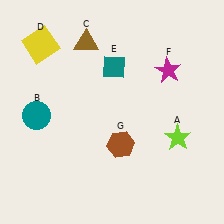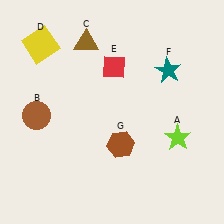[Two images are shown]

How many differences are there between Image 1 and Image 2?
There are 3 differences between the two images.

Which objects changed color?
B changed from teal to brown. E changed from teal to red. F changed from magenta to teal.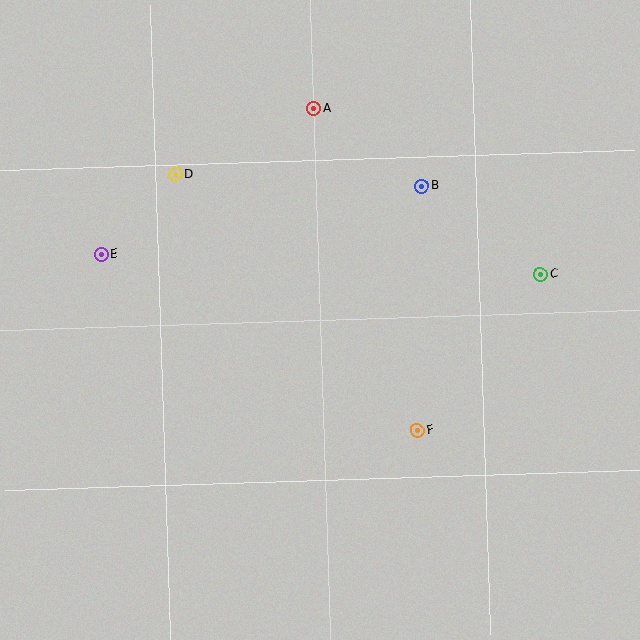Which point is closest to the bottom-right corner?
Point F is closest to the bottom-right corner.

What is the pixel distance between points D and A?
The distance between D and A is 153 pixels.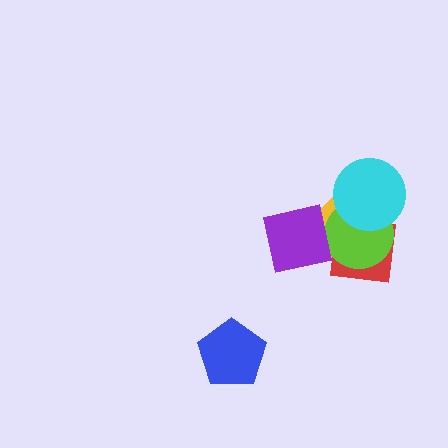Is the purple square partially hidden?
No, no other shape covers it.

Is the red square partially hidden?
Yes, it is partially covered by another shape.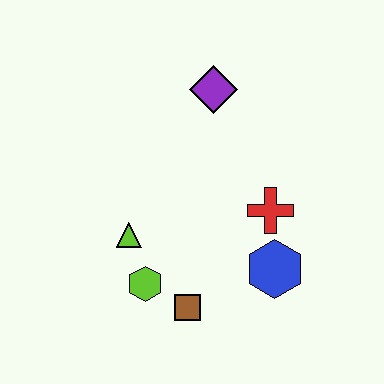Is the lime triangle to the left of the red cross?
Yes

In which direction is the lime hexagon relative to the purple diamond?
The lime hexagon is below the purple diamond.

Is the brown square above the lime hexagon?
No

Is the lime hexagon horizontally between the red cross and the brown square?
No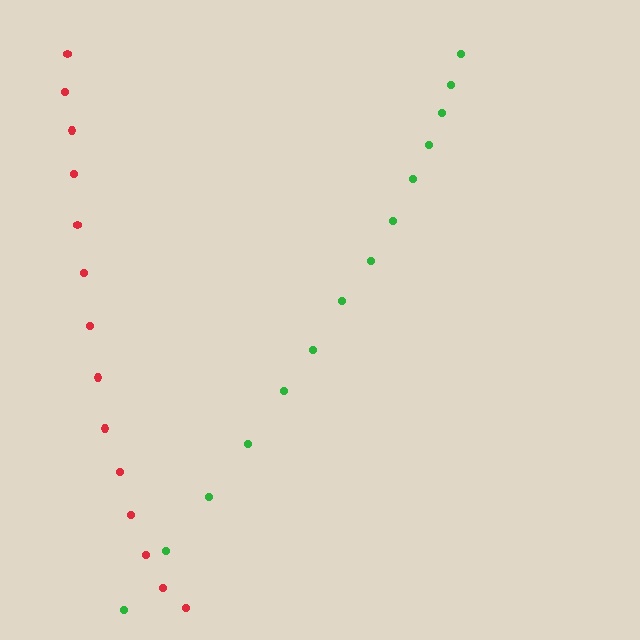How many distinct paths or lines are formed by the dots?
There are 2 distinct paths.